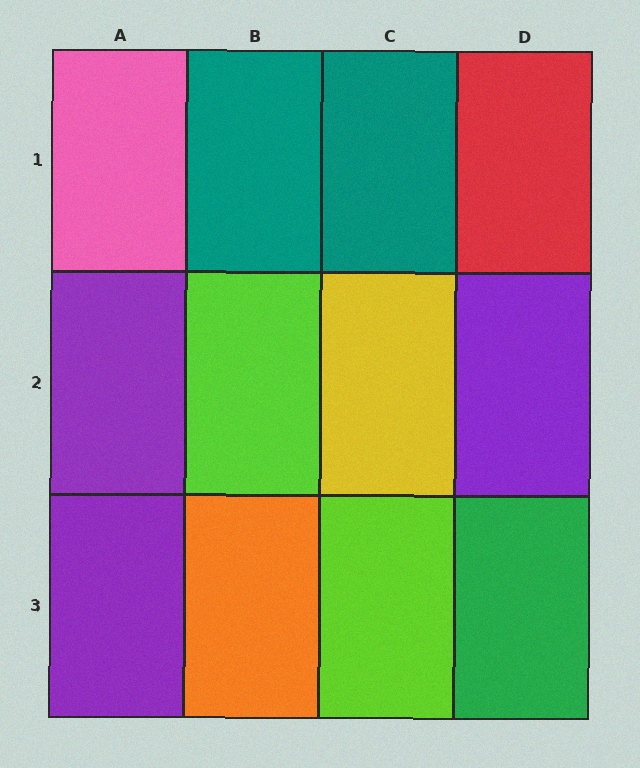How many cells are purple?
3 cells are purple.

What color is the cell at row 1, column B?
Teal.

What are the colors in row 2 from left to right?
Purple, lime, yellow, purple.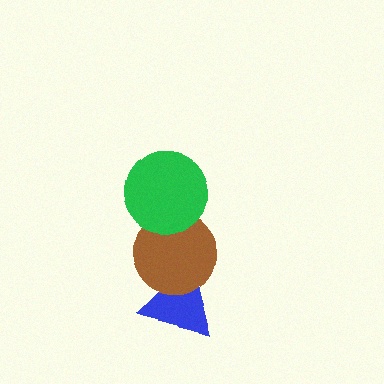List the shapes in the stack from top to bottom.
From top to bottom: the green circle, the brown circle, the blue triangle.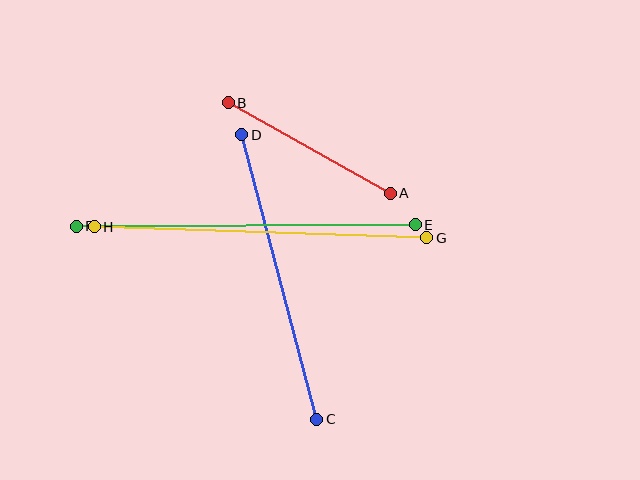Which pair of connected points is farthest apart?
Points E and F are farthest apart.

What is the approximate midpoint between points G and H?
The midpoint is at approximately (261, 232) pixels.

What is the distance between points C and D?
The distance is approximately 294 pixels.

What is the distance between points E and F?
The distance is approximately 339 pixels.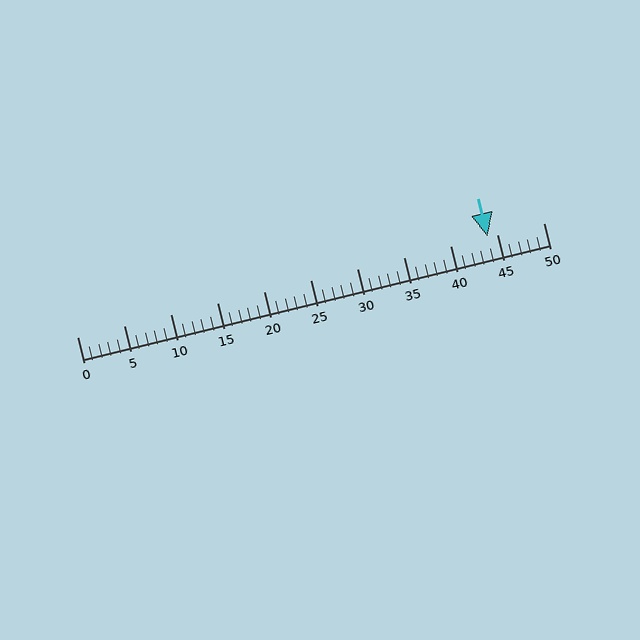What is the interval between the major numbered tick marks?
The major tick marks are spaced 5 units apart.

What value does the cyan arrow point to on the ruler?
The cyan arrow points to approximately 44.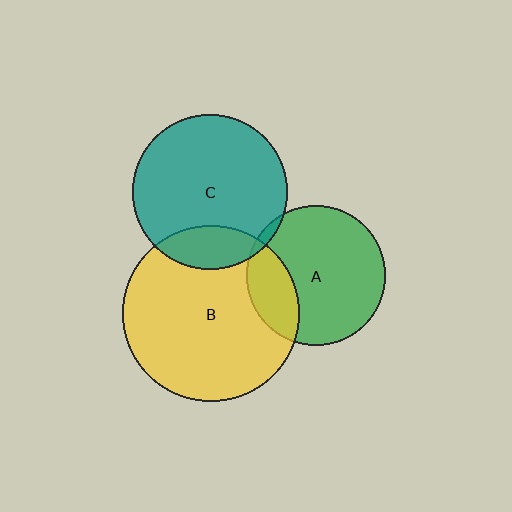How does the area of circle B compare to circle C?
Approximately 1.3 times.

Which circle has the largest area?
Circle B (yellow).